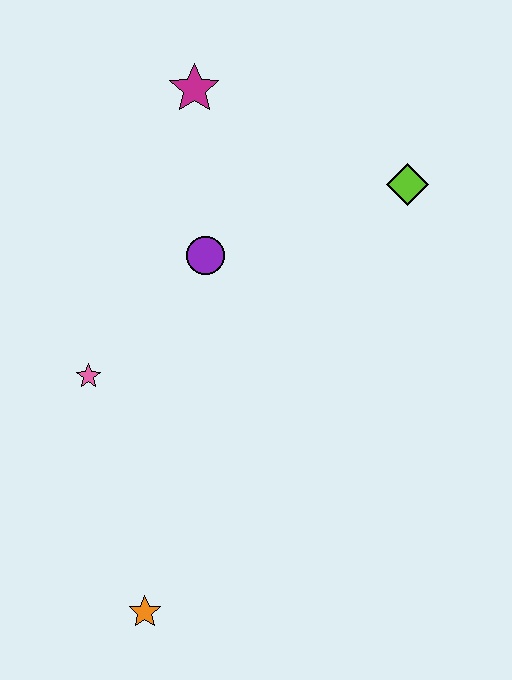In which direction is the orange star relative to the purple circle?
The orange star is below the purple circle.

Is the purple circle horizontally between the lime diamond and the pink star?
Yes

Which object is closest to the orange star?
The pink star is closest to the orange star.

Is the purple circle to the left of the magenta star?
No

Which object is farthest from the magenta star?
The orange star is farthest from the magenta star.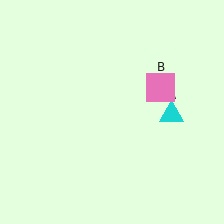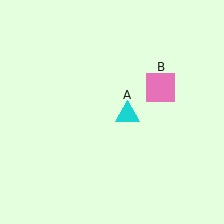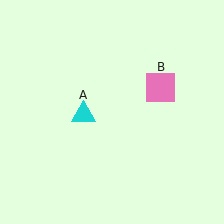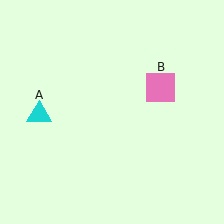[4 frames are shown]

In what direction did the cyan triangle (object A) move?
The cyan triangle (object A) moved left.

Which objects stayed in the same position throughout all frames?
Pink square (object B) remained stationary.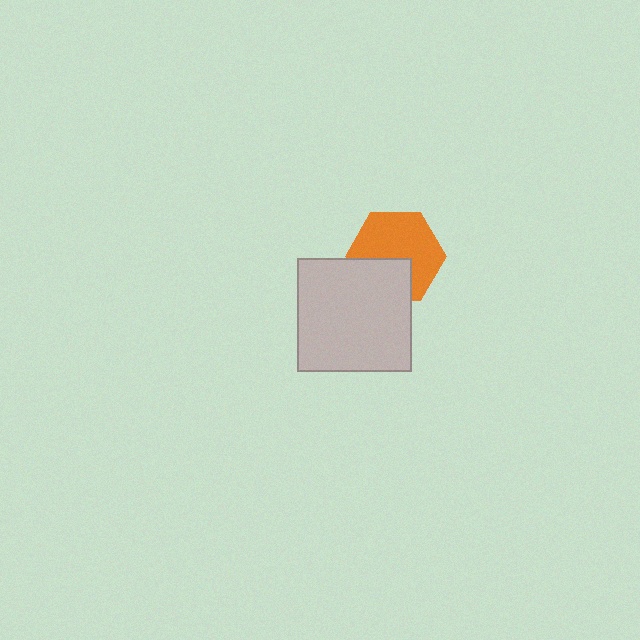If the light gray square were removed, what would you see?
You would see the complete orange hexagon.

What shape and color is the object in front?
The object in front is a light gray square.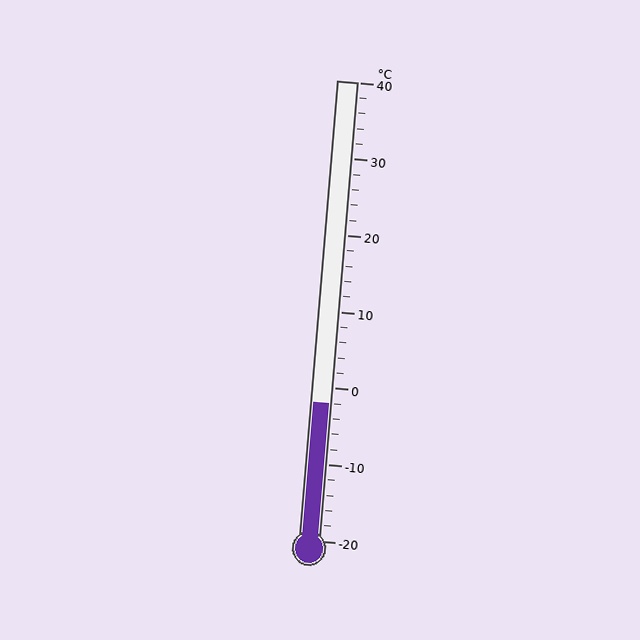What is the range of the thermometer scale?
The thermometer scale ranges from -20°C to 40°C.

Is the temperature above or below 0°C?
The temperature is below 0°C.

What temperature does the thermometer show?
The thermometer shows approximately -2°C.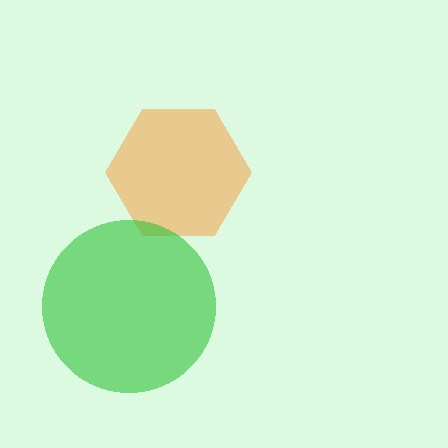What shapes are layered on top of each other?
The layered shapes are: an orange hexagon, a green circle.